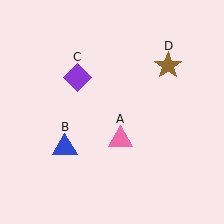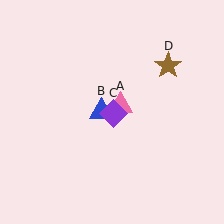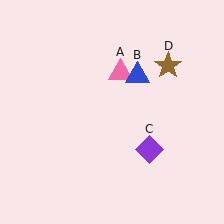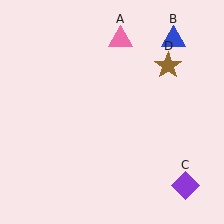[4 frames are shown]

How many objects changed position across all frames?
3 objects changed position: pink triangle (object A), blue triangle (object B), purple diamond (object C).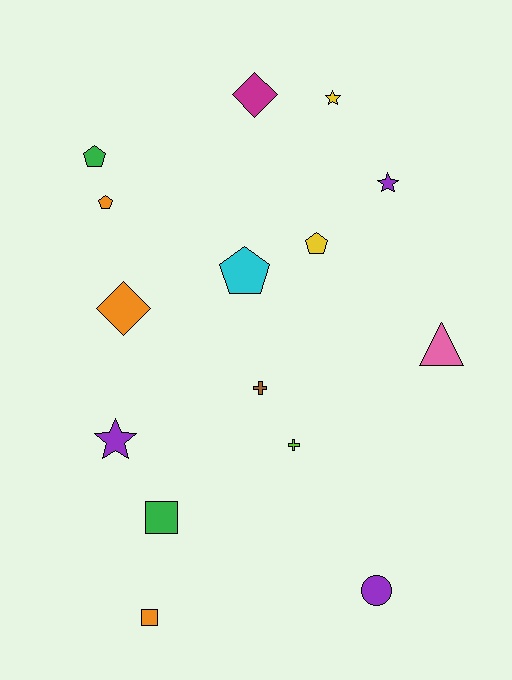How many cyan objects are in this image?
There is 1 cyan object.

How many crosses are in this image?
There are 2 crosses.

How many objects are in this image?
There are 15 objects.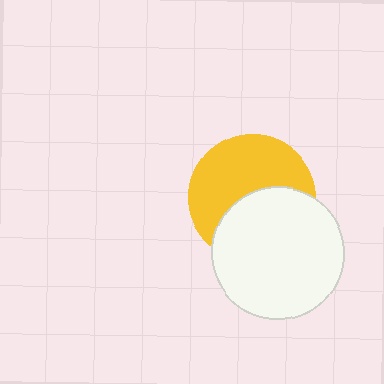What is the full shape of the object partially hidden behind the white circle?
The partially hidden object is a yellow circle.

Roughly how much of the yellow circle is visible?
About half of it is visible (roughly 55%).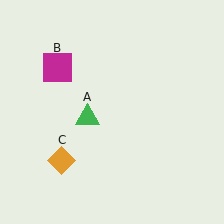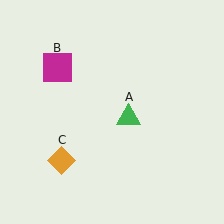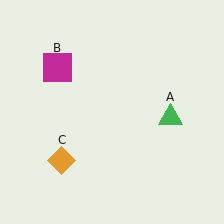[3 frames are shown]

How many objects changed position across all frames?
1 object changed position: green triangle (object A).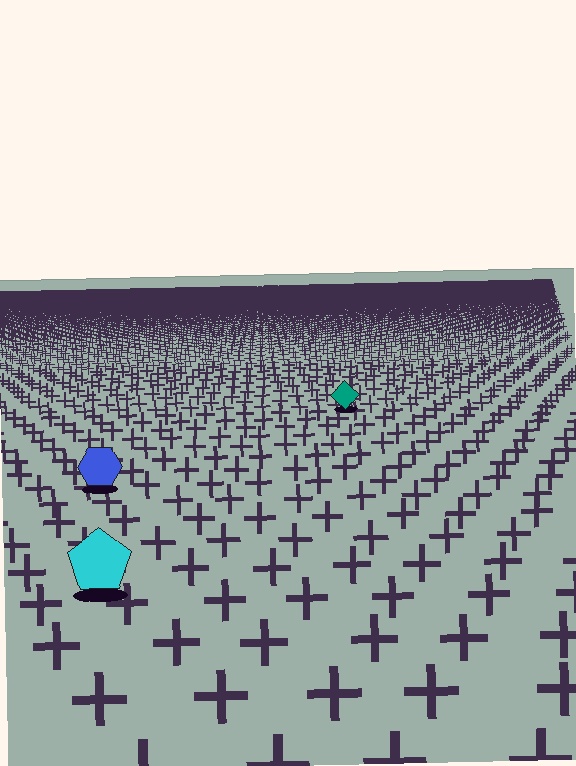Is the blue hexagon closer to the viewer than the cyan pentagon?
No. The cyan pentagon is closer — you can tell from the texture gradient: the ground texture is coarser near it.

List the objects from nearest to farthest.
From nearest to farthest: the cyan pentagon, the blue hexagon, the teal diamond.